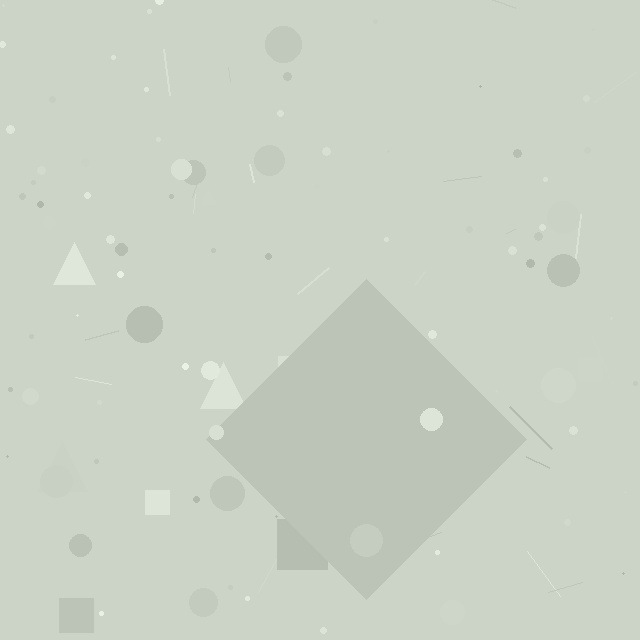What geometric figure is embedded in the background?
A diamond is embedded in the background.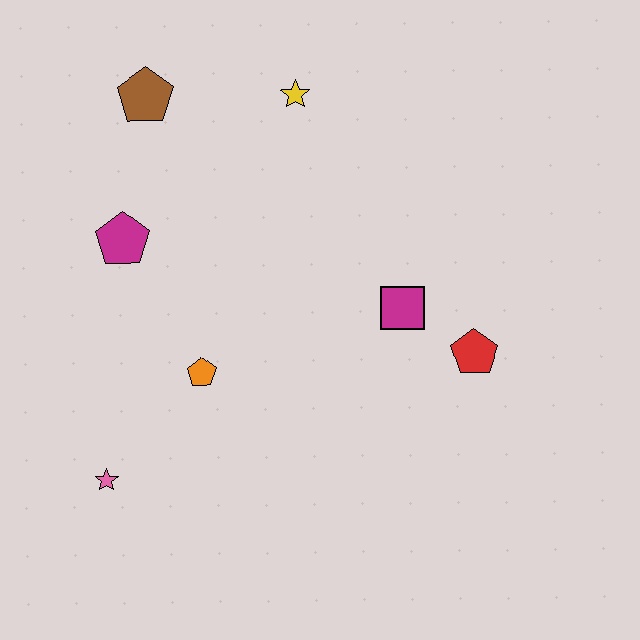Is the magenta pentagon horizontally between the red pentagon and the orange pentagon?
No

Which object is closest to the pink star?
The orange pentagon is closest to the pink star.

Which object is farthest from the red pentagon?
The brown pentagon is farthest from the red pentagon.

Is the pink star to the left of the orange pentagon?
Yes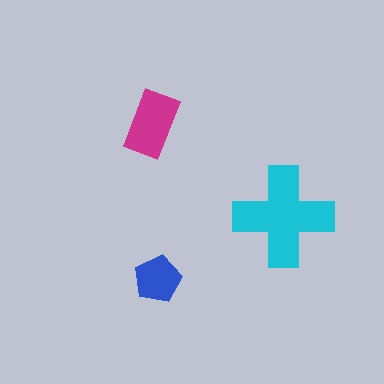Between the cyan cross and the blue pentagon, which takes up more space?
The cyan cross.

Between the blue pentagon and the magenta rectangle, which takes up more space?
The magenta rectangle.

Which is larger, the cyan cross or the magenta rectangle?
The cyan cross.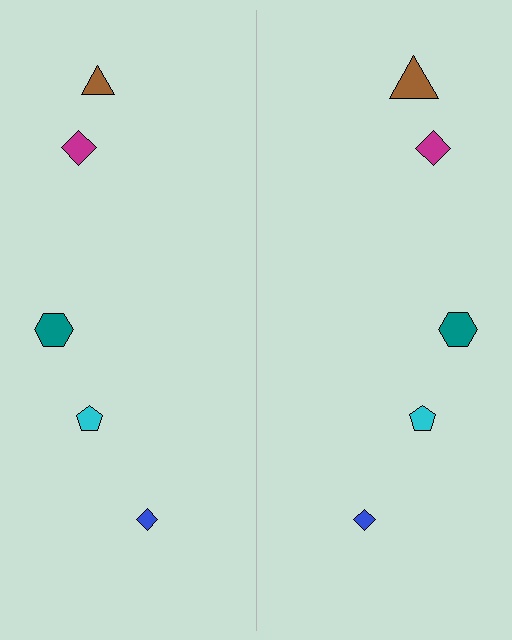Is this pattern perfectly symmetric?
No, the pattern is not perfectly symmetric. The brown triangle on the right side has a different size than its mirror counterpart.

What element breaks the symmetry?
The brown triangle on the right side has a different size than its mirror counterpart.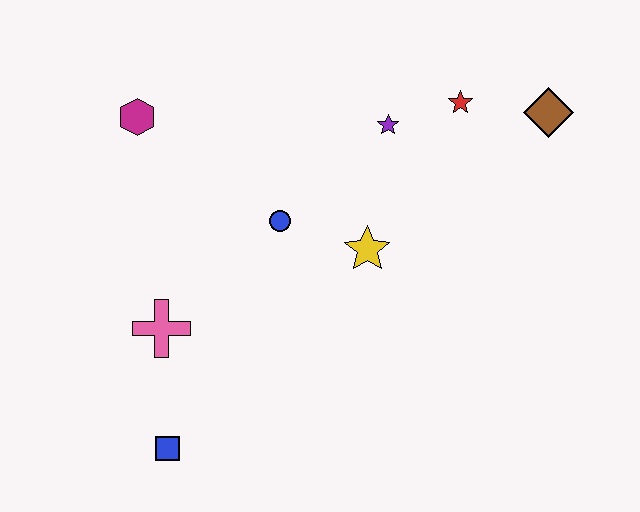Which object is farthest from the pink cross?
The brown diamond is farthest from the pink cross.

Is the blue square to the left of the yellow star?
Yes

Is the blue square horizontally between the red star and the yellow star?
No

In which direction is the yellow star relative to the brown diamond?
The yellow star is to the left of the brown diamond.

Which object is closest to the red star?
The purple star is closest to the red star.